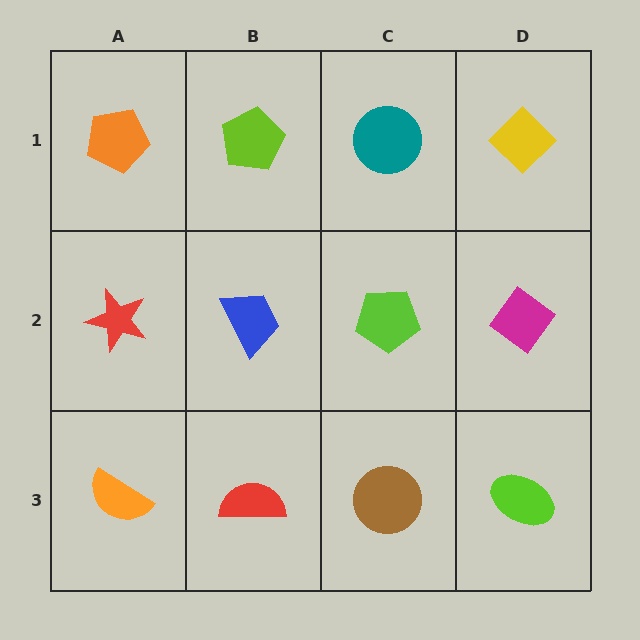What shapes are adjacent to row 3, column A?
A red star (row 2, column A), a red semicircle (row 3, column B).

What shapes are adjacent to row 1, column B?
A blue trapezoid (row 2, column B), an orange pentagon (row 1, column A), a teal circle (row 1, column C).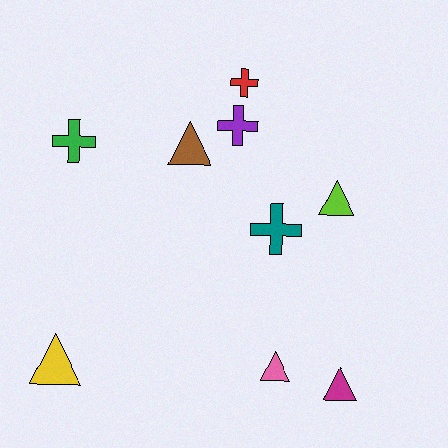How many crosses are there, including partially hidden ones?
There are 4 crosses.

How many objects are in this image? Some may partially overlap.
There are 9 objects.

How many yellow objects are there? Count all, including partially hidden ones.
There is 1 yellow object.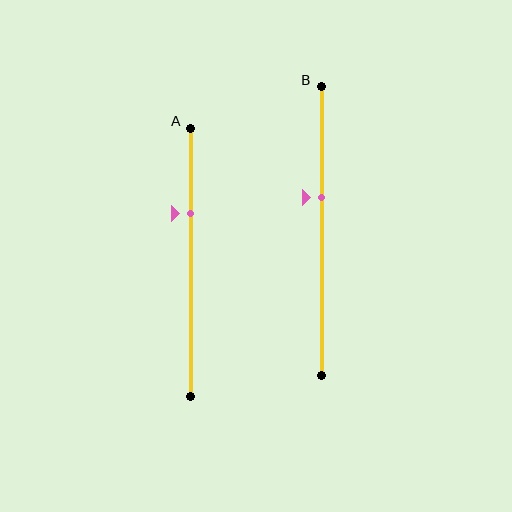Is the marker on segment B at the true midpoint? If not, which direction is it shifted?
No, the marker on segment B is shifted upward by about 12% of the segment length.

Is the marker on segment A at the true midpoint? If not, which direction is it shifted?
No, the marker on segment A is shifted upward by about 18% of the segment length.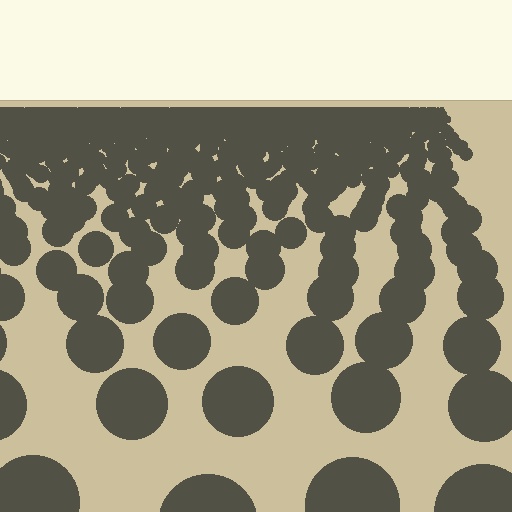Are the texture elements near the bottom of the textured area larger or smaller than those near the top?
Larger. Near the bottom, elements are closer to the viewer and appear at a bigger on-screen size.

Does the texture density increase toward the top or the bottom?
Density increases toward the top.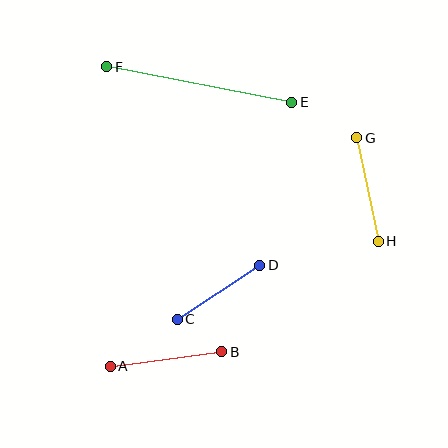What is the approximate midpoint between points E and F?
The midpoint is at approximately (199, 84) pixels.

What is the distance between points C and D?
The distance is approximately 99 pixels.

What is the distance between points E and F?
The distance is approximately 188 pixels.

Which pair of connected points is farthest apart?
Points E and F are farthest apart.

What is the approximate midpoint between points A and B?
The midpoint is at approximately (166, 359) pixels.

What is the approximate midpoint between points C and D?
The midpoint is at approximately (218, 292) pixels.